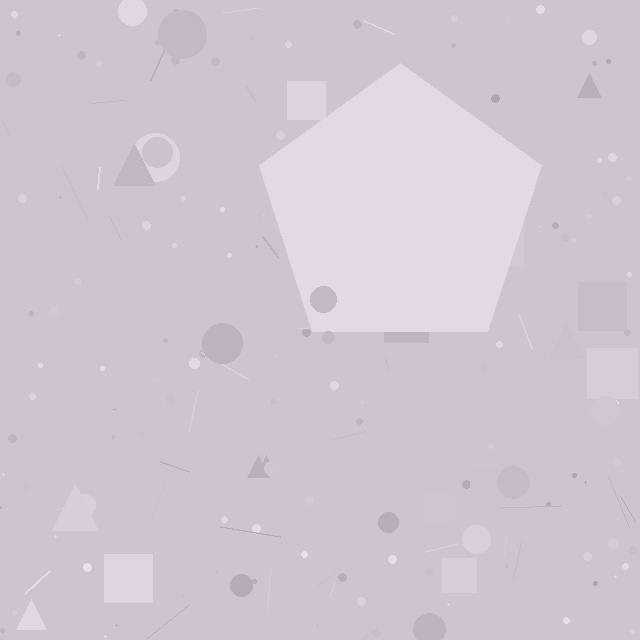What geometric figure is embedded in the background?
A pentagon is embedded in the background.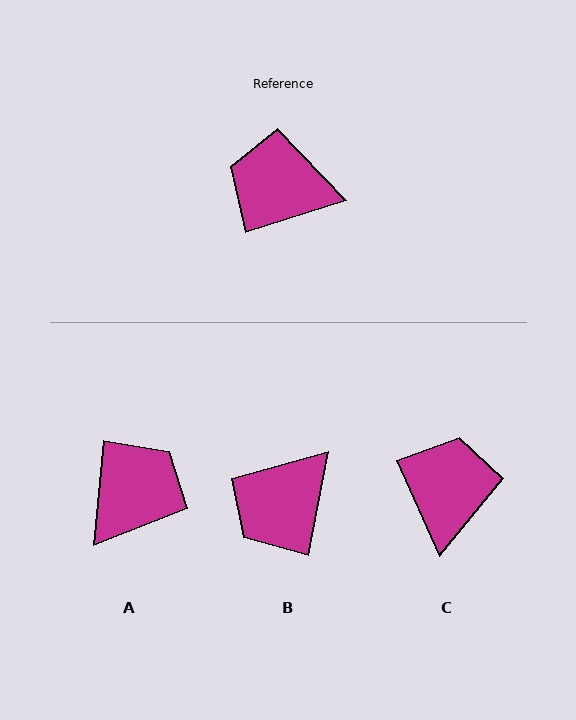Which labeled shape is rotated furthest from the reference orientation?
A, about 112 degrees away.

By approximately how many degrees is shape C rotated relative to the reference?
Approximately 83 degrees clockwise.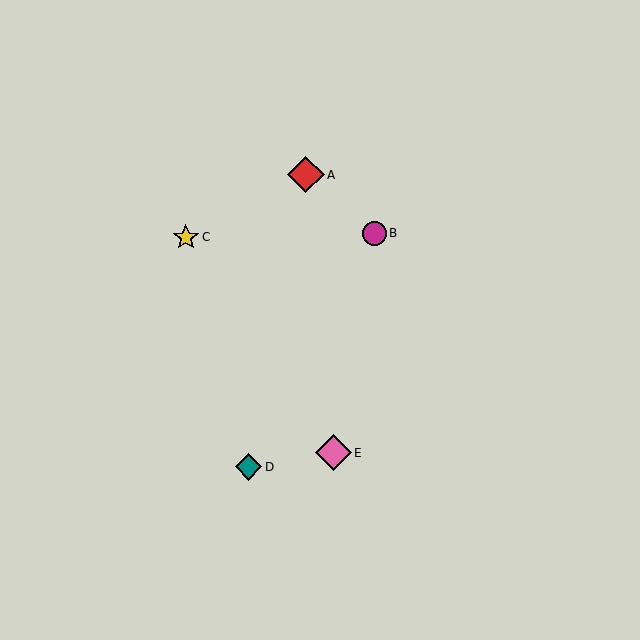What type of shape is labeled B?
Shape B is a magenta circle.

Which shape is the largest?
The red diamond (labeled A) is the largest.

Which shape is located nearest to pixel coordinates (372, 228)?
The magenta circle (labeled B) at (375, 233) is nearest to that location.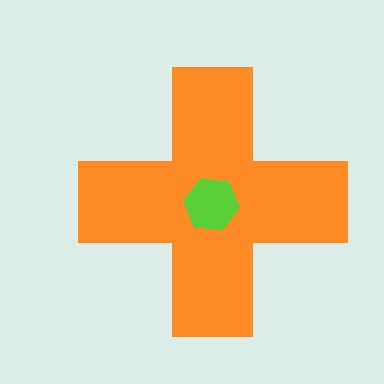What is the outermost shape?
The orange cross.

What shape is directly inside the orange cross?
The lime hexagon.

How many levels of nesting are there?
2.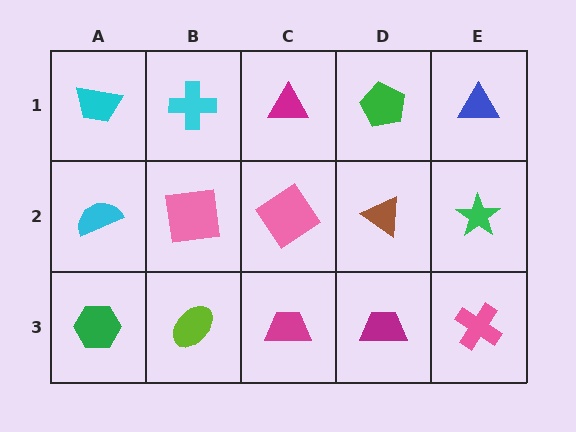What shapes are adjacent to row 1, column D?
A brown triangle (row 2, column D), a magenta triangle (row 1, column C), a blue triangle (row 1, column E).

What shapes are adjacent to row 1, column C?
A pink diamond (row 2, column C), a cyan cross (row 1, column B), a green pentagon (row 1, column D).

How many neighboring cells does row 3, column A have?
2.